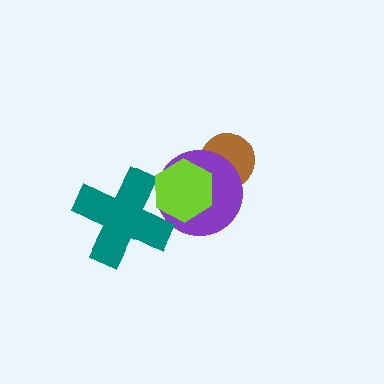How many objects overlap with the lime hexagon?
3 objects overlap with the lime hexagon.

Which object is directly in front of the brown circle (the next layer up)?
The purple circle is directly in front of the brown circle.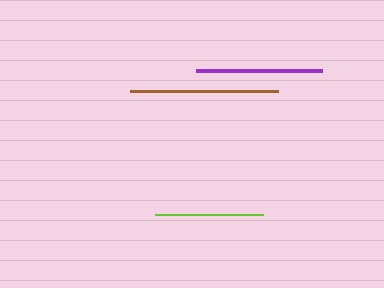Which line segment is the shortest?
The lime line is the shortest at approximately 108 pixels.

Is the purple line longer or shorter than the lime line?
The purple line is longer than the lime line.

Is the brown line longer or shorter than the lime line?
The brown line is longer than the lime line.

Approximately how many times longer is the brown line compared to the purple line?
The brown line is approximately 1.2 times the length of the purple line.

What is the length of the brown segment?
The brown segment is approximately 149 pixels long.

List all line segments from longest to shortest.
From longest to shortest: brown, purple, lime.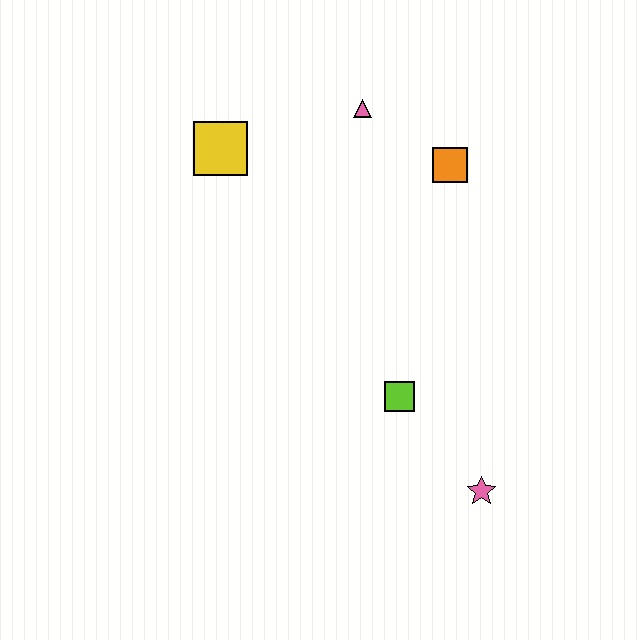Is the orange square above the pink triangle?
No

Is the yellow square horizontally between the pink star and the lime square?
No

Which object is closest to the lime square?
The pink star is closest to the lime square.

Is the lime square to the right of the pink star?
No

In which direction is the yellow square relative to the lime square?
The yellow square is above the lime square.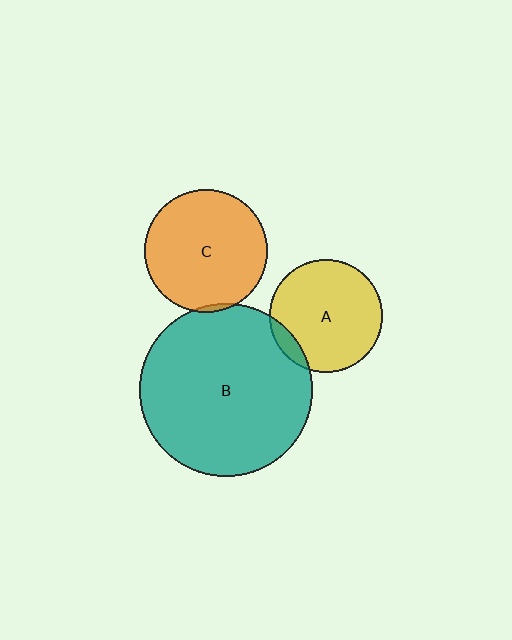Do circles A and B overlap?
Yes.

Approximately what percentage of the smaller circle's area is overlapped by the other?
Approximately 10%.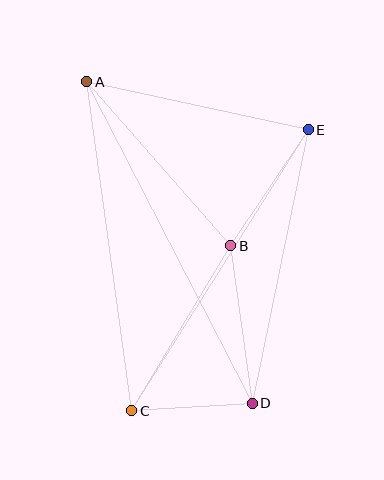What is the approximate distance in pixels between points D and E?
The distance between D and E is approximately 279 pixels.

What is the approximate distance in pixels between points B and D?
The distance between B and D is approximately 159 pixels.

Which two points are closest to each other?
Points C and D are closest to each other.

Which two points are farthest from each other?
Points A and D are farthest from each other.